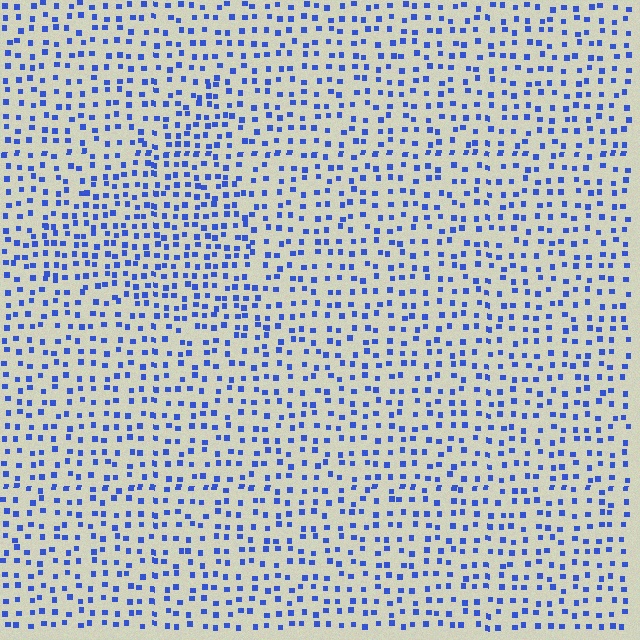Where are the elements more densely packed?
The elements are more densely packed inside the triangle boundary.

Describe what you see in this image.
The image contains small blue elements arranged at two different densities. A triangle-shaped region is visible where the elements are more densely packed than the surrounding area.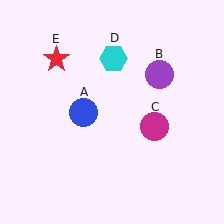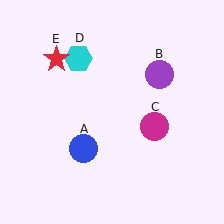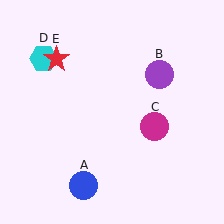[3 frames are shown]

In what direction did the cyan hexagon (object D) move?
The cyan hexagon (object D) moved left.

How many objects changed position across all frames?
2 objects changed position: blue circle (object A), cyan hexagon (object D).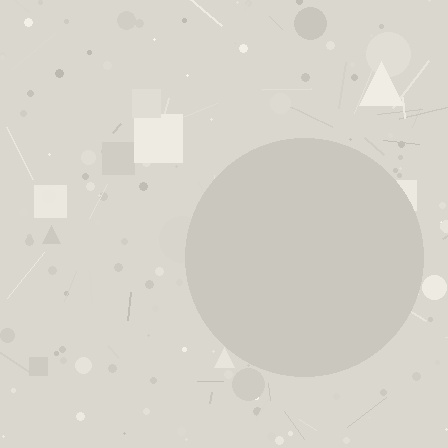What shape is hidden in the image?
A circle is hidden in the image.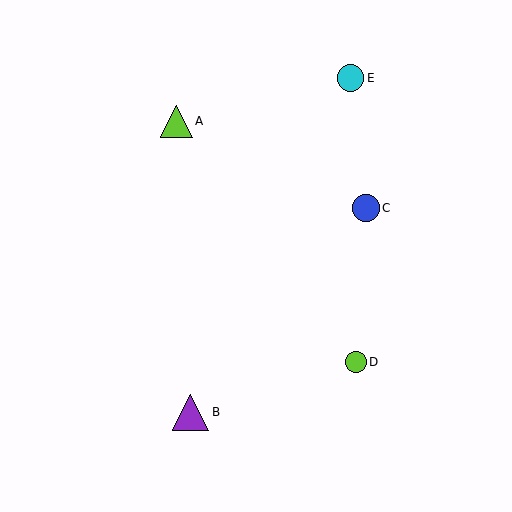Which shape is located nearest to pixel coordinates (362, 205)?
The blue circle (labeled C) at (366, 208) is nearest to that location.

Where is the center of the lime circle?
The center of the lime circle is at (356, 362).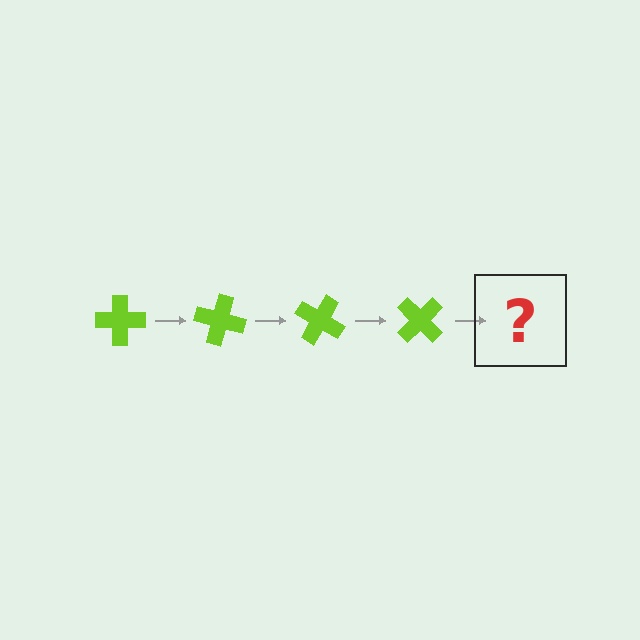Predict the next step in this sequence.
The next step is a lime cross rotated 60 degrees.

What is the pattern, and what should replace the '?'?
The pattern is that the cross rotates 15 degrees each step. The '?' should be a lime cross rotated 60 degrees.